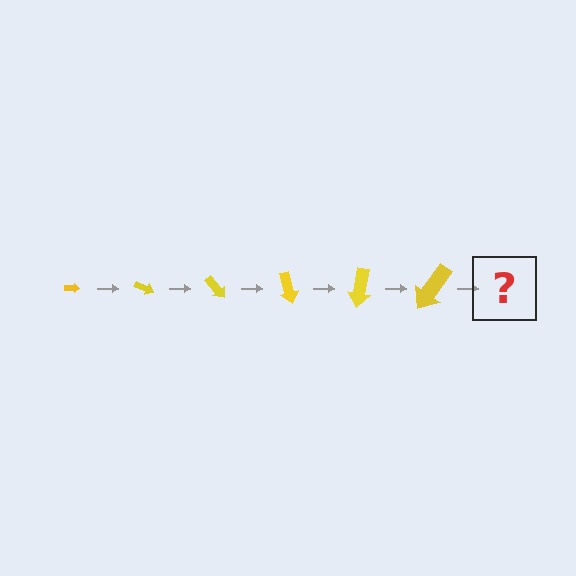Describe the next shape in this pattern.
It should be an arrow, larger than the previous one and rotated 150 degrees from the start.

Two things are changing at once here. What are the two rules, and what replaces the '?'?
The two rules are that the arrow grows larger each step and it rotates 25 degrees each step. The '?' should be an arrow, larger than the previous one and rotated 150 degrees from the start.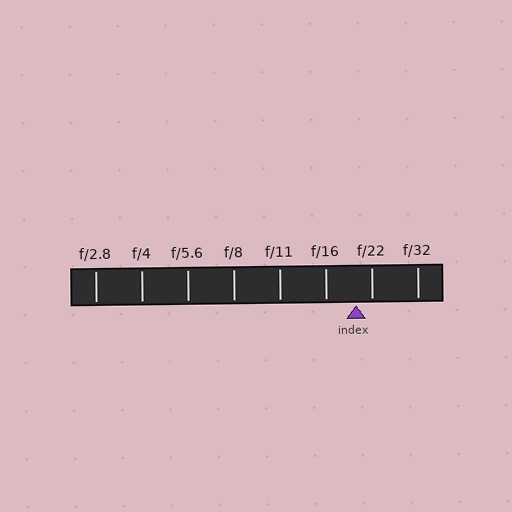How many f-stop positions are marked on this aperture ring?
There are 8 f-stop positions marked.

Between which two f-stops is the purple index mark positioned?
The index mark is between f/16 and f/22.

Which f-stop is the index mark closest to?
The index mark is closest to f/22.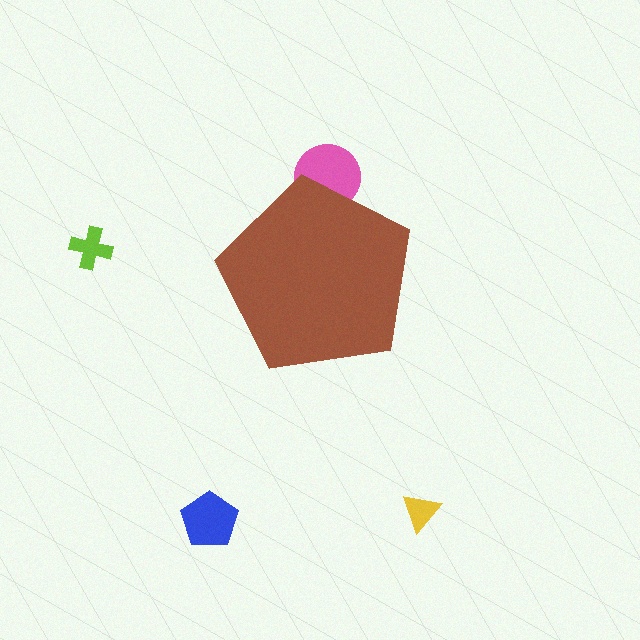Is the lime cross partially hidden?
No, the lime cross is fully visible.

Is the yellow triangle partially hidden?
No, the yellow triangle is fully visible.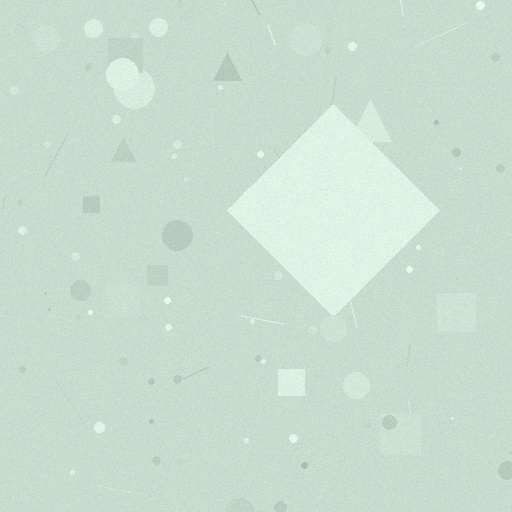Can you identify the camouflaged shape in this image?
The camouflaged shape is a diamond.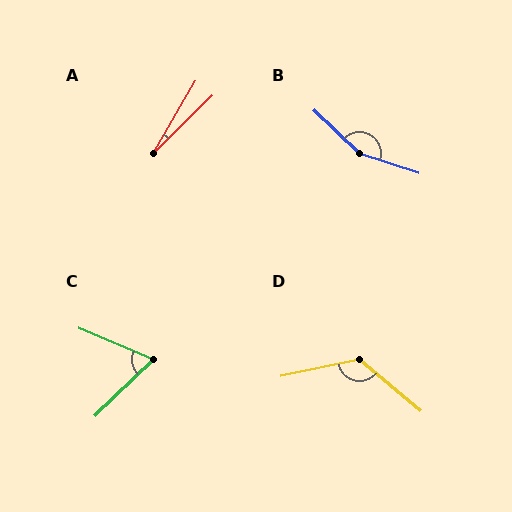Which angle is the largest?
B, at approximately 154 degrees.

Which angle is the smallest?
A, at approximately 15 degrees.